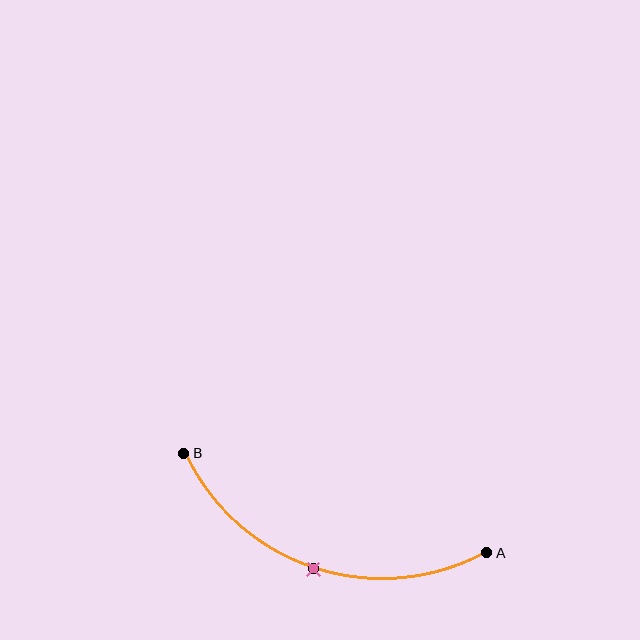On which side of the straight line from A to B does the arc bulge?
The arc bulges below the straight line connecting A and B.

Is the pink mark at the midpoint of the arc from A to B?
Yes. The pink mark lies on the arc at equal arc-length from both A and B — it is the arc midpoint.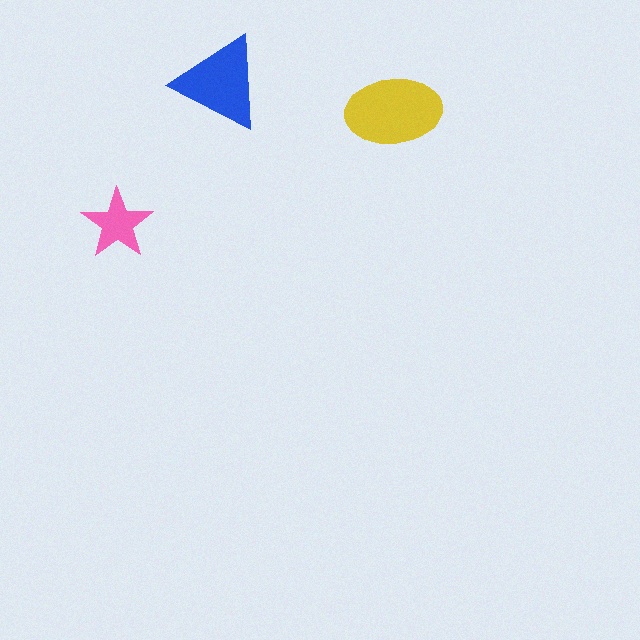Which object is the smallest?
The pink star.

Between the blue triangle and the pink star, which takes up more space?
The blue triangle.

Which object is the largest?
The yellow ellipse.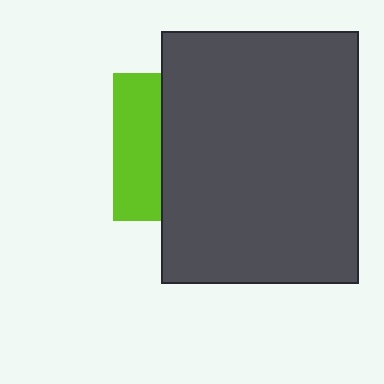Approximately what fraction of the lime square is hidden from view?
Roughly 68% of the lime square is hidden behind the dark gray rectangle.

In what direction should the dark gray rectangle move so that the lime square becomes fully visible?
The dark gray rectangle should move right. That is the shortest direction to clear the overlap and leave the lime square fully visible.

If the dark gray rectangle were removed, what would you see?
You would see the complete lime square.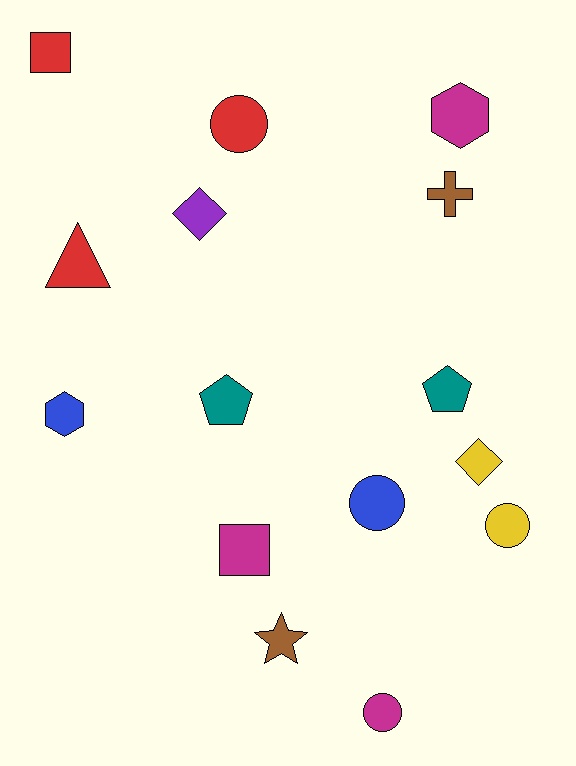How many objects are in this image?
There are 15 objects.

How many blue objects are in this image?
There are 2 blue objects.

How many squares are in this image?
There are 2 squares.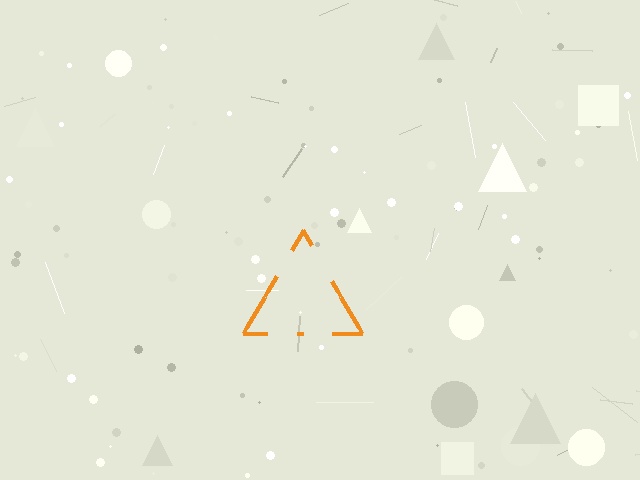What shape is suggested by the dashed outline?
The dashed outline suggests a triangle.